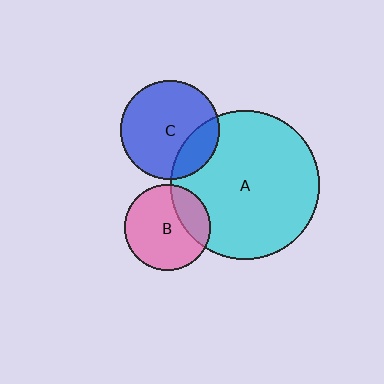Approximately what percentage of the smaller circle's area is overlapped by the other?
Approximately 20%.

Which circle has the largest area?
Circle A (cyan).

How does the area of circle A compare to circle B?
Approximately 3.0 times.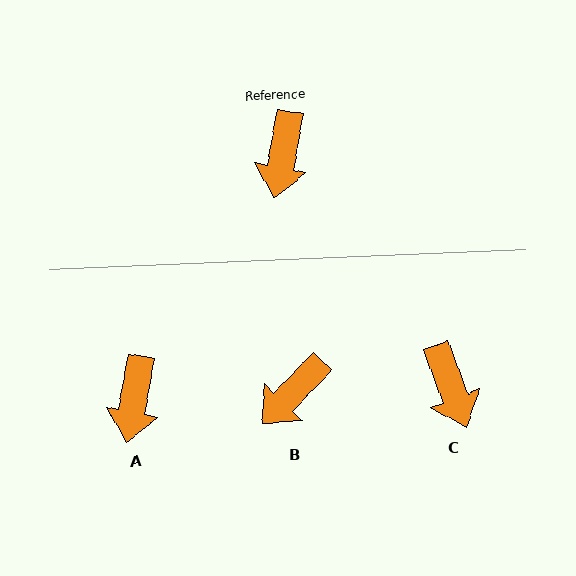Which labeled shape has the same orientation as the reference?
A.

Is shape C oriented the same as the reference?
No, it is off by about 30 degrees.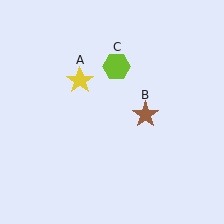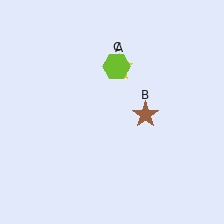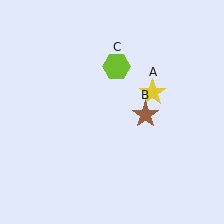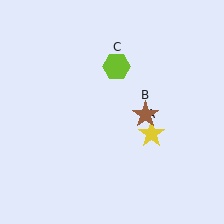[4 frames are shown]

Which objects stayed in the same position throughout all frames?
Brown star (object B) and lime hexagon (object C) remained stationary.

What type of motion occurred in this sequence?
The yellow star (object A) rotated clockwise around the center of the scene.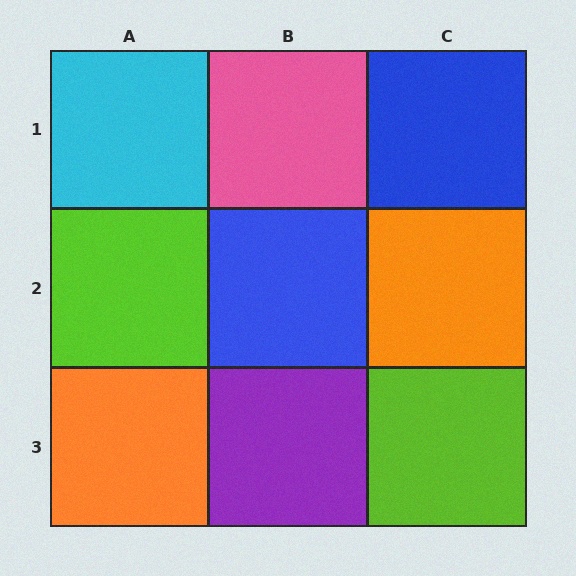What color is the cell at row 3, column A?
Orange.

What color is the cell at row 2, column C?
Orange.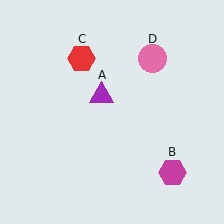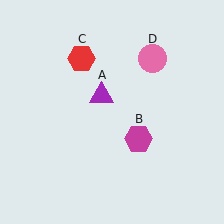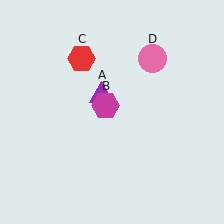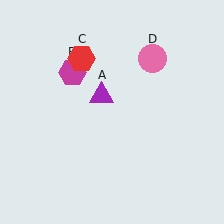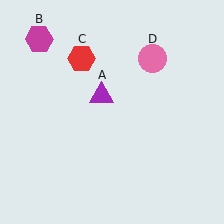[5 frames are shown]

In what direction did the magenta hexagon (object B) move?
The magenta hexagon (object B) moved up and to the left.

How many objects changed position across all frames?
1 object changed position: magenta hexagon (object B).